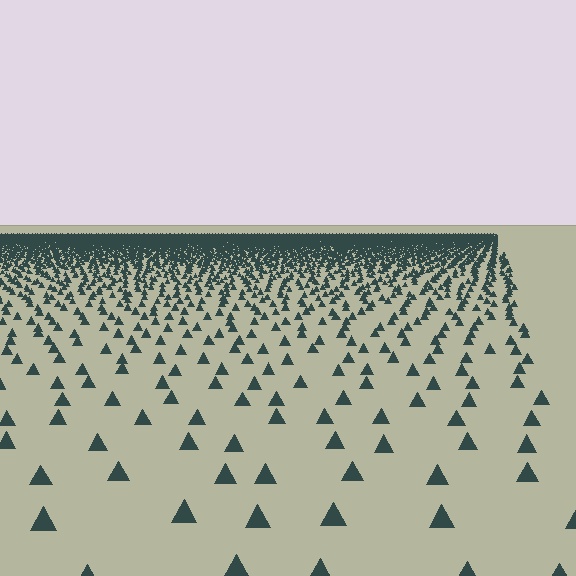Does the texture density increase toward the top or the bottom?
Density increases toward the top.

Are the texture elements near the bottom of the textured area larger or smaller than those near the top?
Larger. Near the bottom, elements are closer to the viewer and appear at a bigger on-screen size.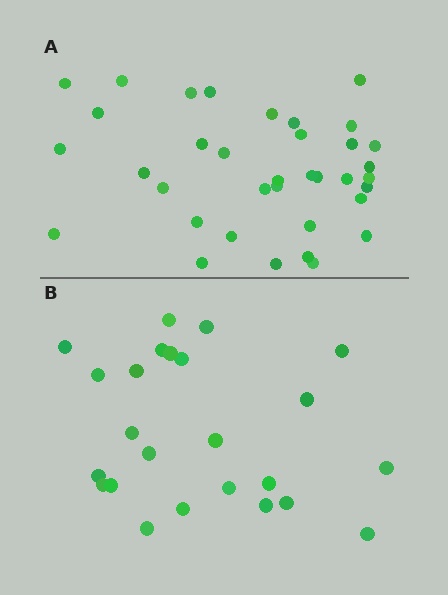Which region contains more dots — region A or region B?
Region A (the top region) has more dots.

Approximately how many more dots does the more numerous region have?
Region A has roughly 12 or so more dots than region B.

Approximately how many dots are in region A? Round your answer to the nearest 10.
About 40 dots. (The exact count is 36, which rounds to 40.)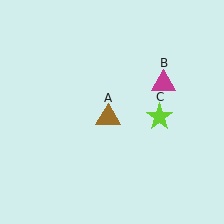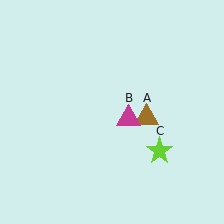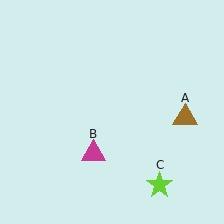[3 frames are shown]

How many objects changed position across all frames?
3 objects changed position: brown triangle (object A), magenta triangle (object B), lime star (object C).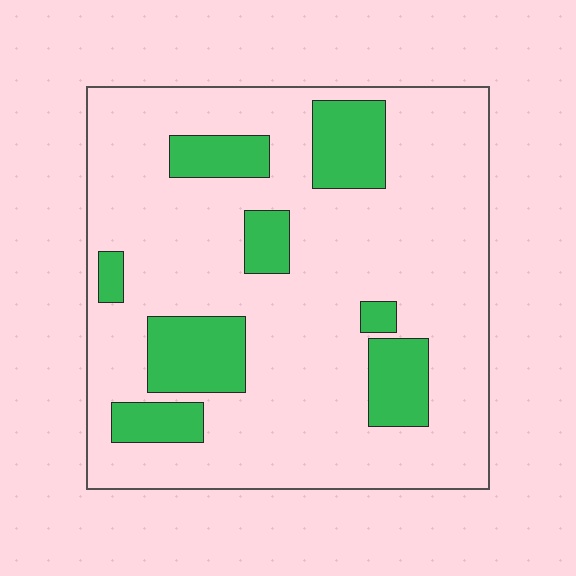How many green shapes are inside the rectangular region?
8.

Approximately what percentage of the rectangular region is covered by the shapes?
Approximately 20%.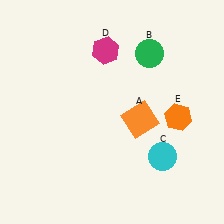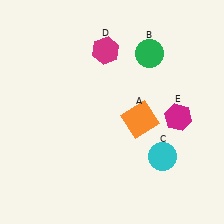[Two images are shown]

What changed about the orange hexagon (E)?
In Image 1, E is orange. In Image 2, it changed to magenta.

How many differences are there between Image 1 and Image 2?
There is 1 difference between the two images.